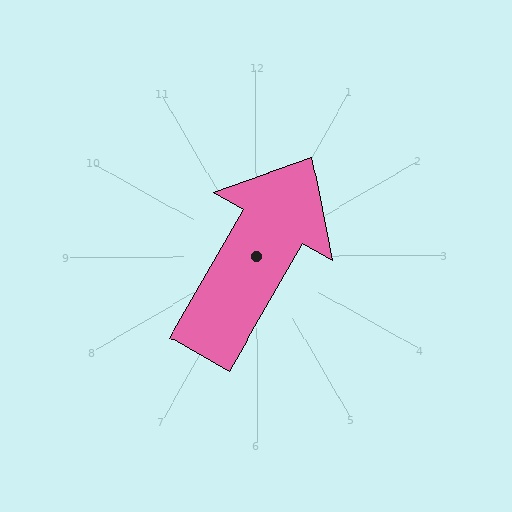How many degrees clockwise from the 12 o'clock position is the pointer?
Approximately 30 degrees.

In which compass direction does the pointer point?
Northeast.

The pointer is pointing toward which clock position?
Roughly 1 o'clock.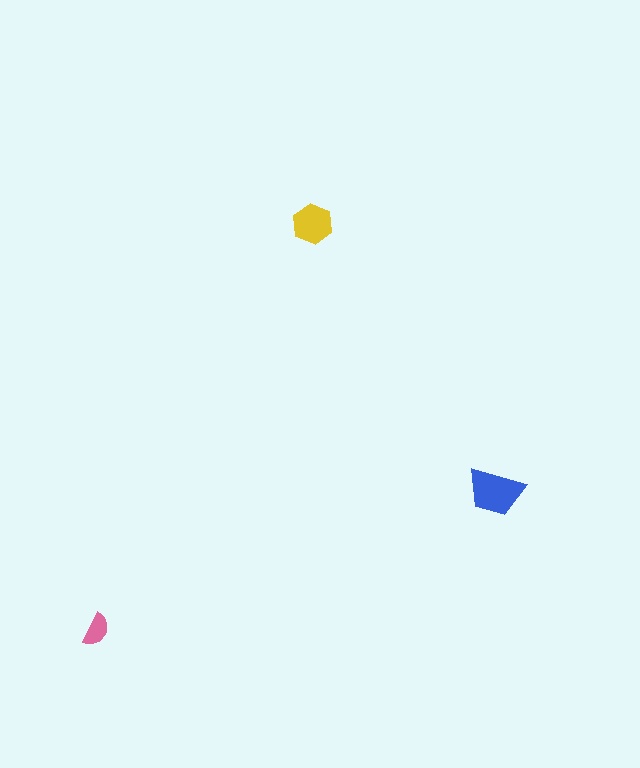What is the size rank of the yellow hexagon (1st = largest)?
2nd.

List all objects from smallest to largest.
The pink semicircle, the yellow hexagon, the blue trapezoid.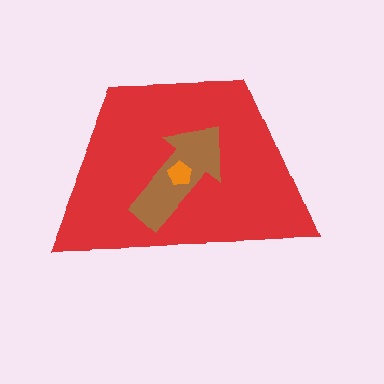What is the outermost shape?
The red trapezoid.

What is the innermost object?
The orange pentagon.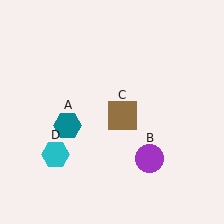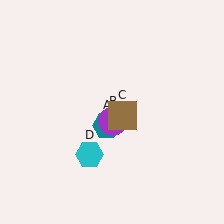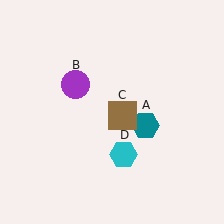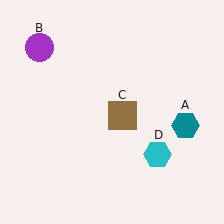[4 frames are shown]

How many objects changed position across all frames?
3 objects changed position: teal hexagon (object A), purple circle (object B), cyan hexagon (object D).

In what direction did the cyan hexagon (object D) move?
The cyan hexagon (object D) moved right.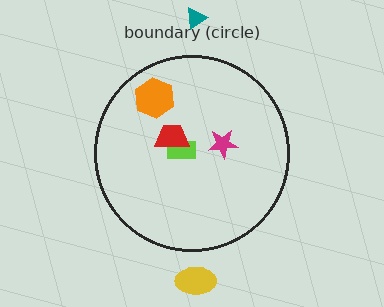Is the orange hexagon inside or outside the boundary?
Inside.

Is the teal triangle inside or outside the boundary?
Outside.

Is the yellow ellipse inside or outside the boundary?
Outside.